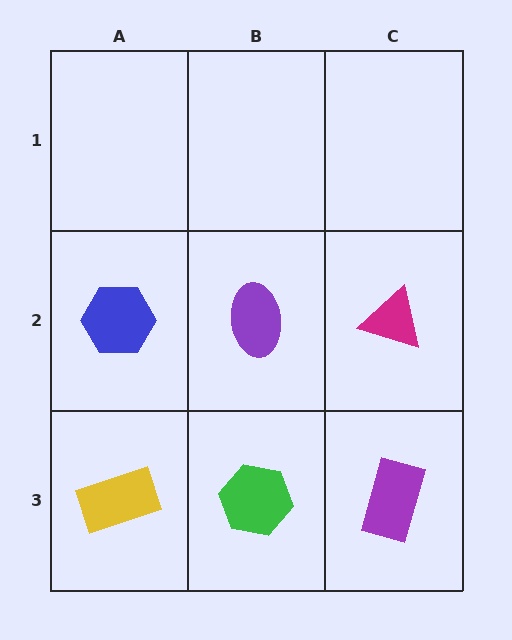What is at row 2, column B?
A purple ellipse.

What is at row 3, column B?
A green hexagon.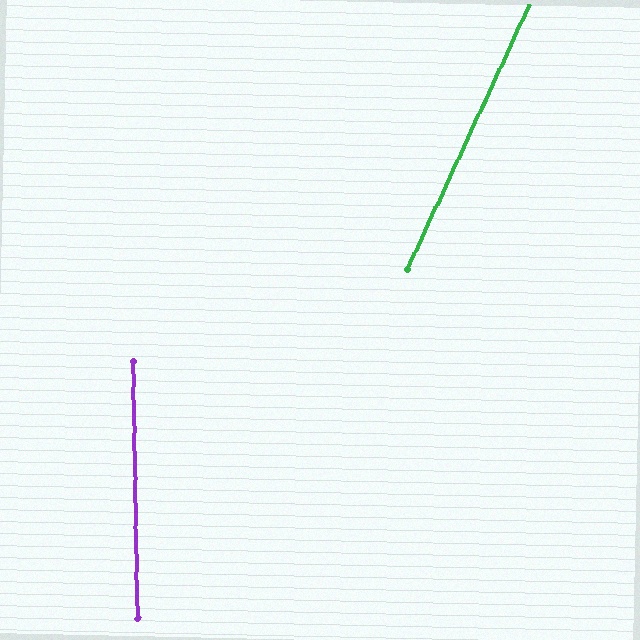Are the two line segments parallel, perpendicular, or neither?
Neither parallel nor perpendicular — they differ by about 26°.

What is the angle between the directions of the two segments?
Approximately 26 degrees.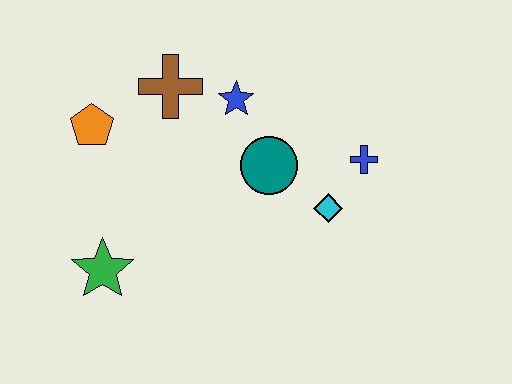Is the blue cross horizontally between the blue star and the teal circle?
No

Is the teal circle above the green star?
Yes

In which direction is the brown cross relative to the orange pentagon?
The brown cross is to the right of the orange pentagon.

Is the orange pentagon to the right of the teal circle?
No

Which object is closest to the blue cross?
The cyan diamond is closest to the blue cross.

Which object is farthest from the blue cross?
The green star is farthest from the blue cross.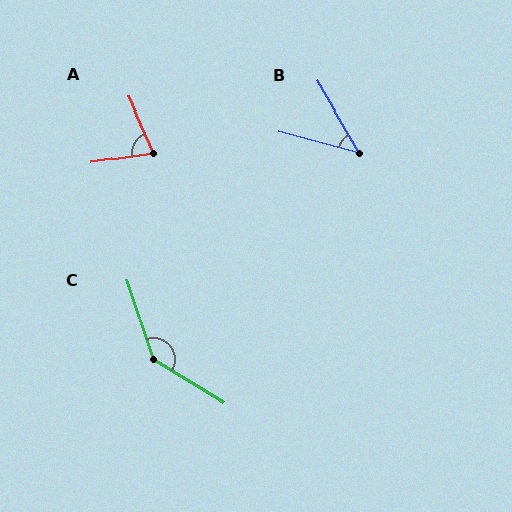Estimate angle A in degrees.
Approximately 75 degrees.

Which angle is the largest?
C, at approximately 140 degrees.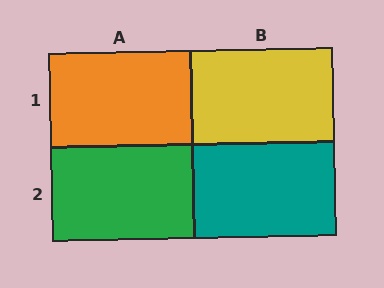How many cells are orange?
1 cell is orange.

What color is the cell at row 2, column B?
Teal.